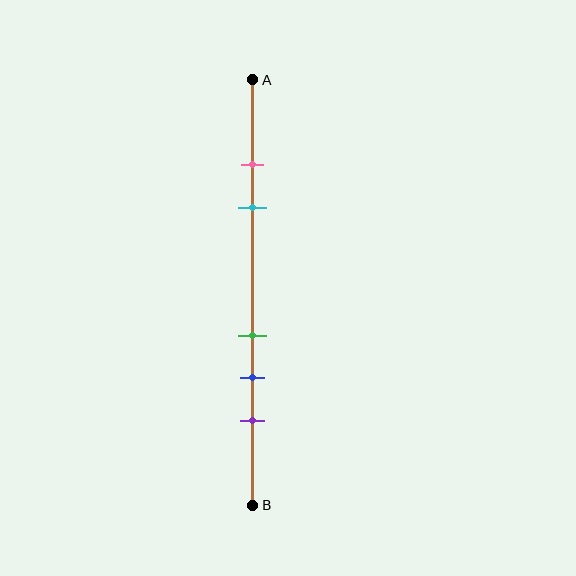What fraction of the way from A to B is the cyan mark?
The cyan mark is approximately 30% (0.3) of the way from A to B.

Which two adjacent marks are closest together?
The pink and cyan marks are the closest adjacent pair.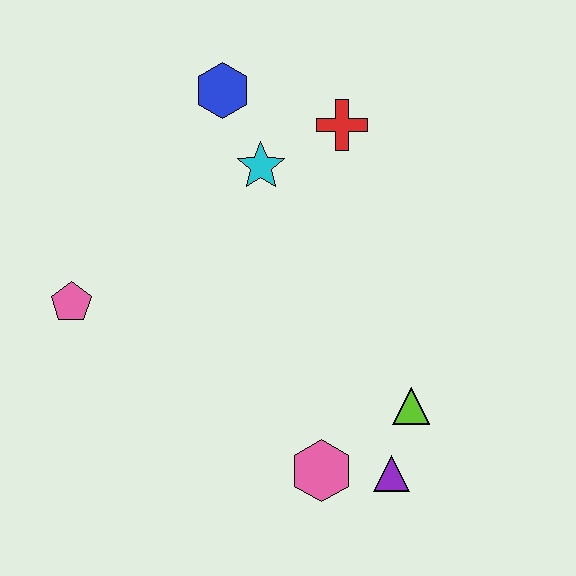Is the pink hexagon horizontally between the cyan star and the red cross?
Yes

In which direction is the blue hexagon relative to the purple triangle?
The blue hexagon is above the purple triangle.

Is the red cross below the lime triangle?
No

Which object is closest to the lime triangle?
The purple triangle is closest to the lime triangle.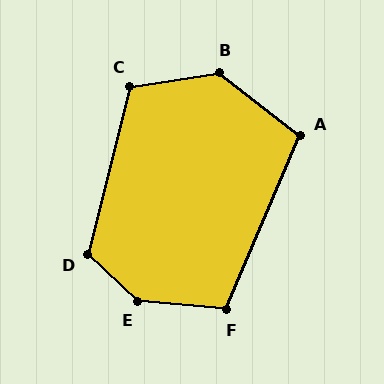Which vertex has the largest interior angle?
E, at approximately 142 degrees.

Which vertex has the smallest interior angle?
A, at approximately 105 degrees.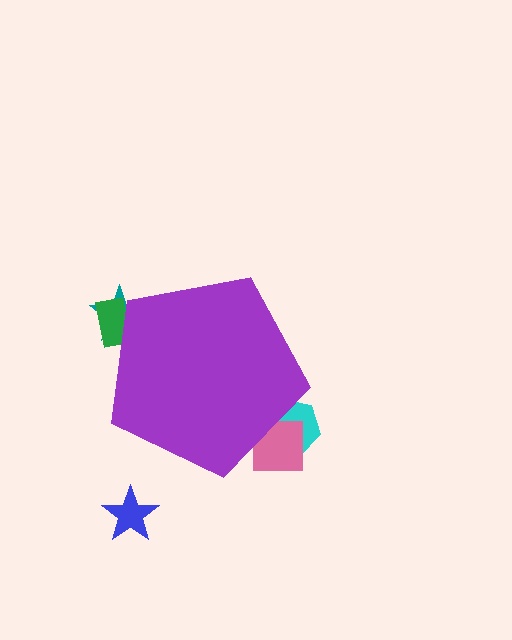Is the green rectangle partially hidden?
Yes, the green rectangle is partially hidden behind the purple pentagon.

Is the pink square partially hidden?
Yes, the pink square is partially hidden behind the purple pentagon.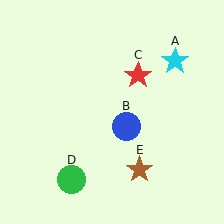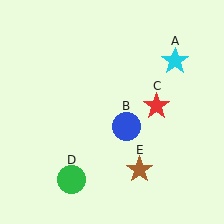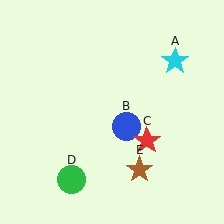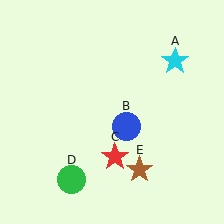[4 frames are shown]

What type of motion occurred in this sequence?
The red star (object C) rotated clockwise around the center of the scene.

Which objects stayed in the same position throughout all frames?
Cyan star (object A) and blue circle (object B) and green circle (object D) and brown star (object E) remained stationary.